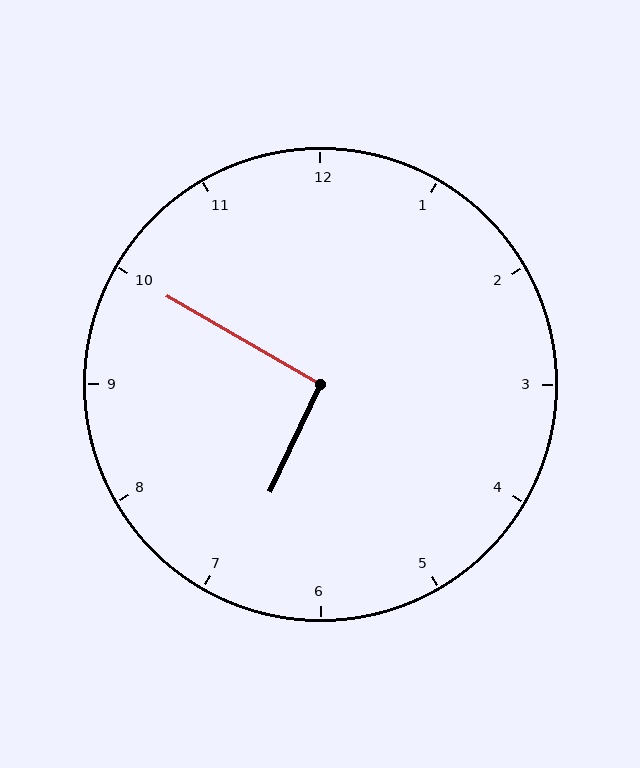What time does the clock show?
6:50.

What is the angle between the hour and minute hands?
Approximately 95 degrees.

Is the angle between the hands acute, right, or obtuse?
It is right.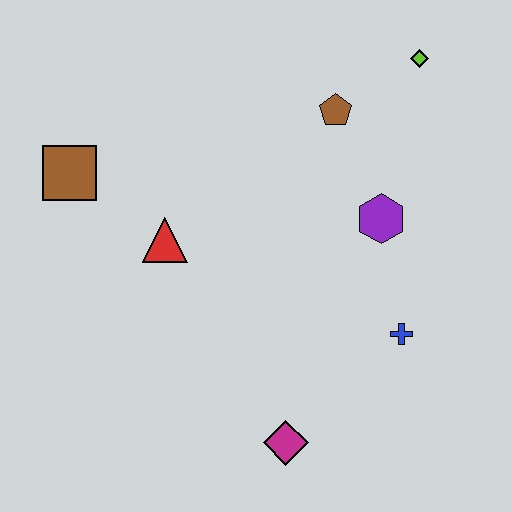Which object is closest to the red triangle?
The brown square is closest to the red triangle.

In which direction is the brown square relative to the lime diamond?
The brown square is to the left of the lime diamond.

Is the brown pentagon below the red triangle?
No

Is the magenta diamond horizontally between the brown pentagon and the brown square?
Yes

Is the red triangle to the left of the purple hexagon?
Yes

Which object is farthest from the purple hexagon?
The brown square is farthest from the purple hexagon.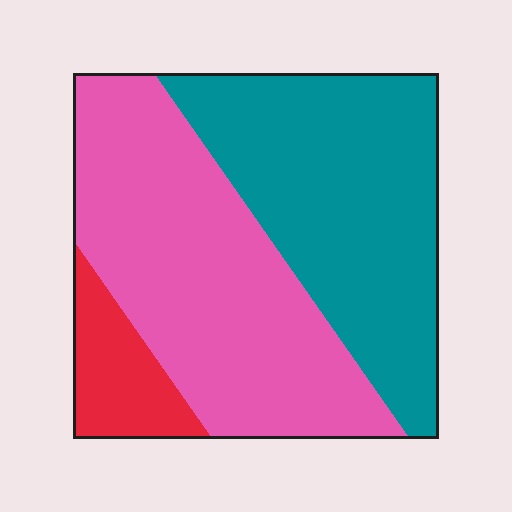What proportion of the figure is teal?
Teal takes up between a third and a half of the figure.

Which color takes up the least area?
Red, at roughly 10%.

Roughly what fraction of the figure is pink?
Pink takes up between a third and a half of the figure.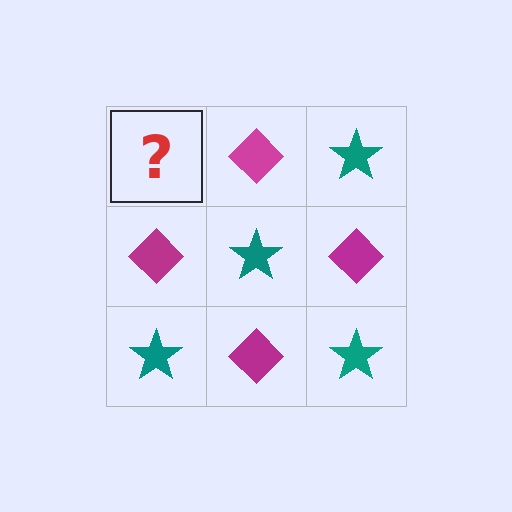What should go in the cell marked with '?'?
The missing cell should contain a teal star.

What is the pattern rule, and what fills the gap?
The rule is that it alternates teal star and magenta diamond in a checkerboard pattern. The gap should be filled with a teal star.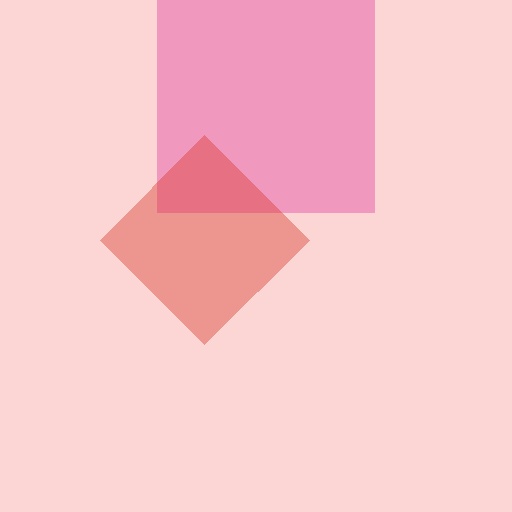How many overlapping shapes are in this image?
There are 2 overlapping shapes in the image.